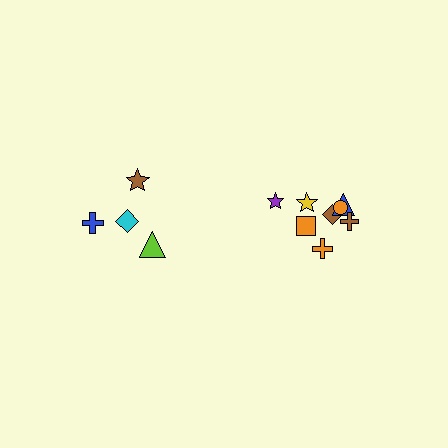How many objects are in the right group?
There are 8 objects.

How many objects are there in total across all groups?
There are 12 objects.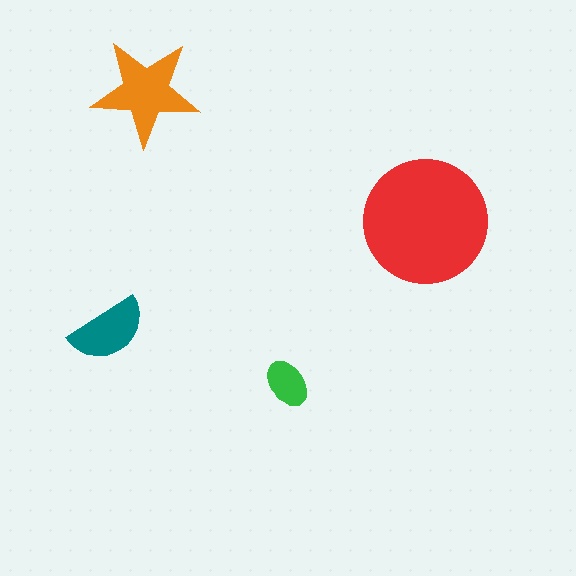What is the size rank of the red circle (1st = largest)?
1st.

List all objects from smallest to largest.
The green ellipse, the teal semicircle, the orange star, the red circle.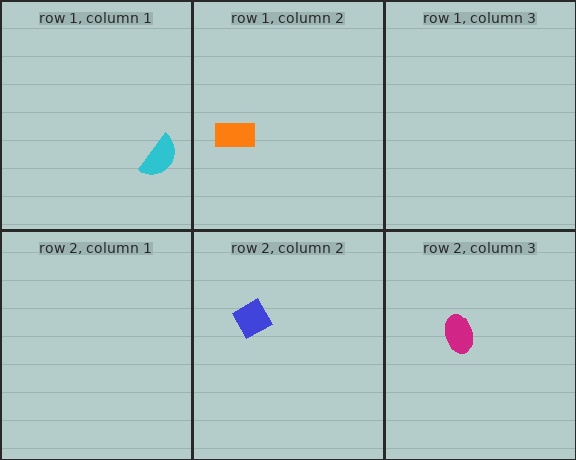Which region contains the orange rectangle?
The row 1, column 2 region.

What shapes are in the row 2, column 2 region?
The blue diamond.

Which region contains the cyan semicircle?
The row 1, column 1 region.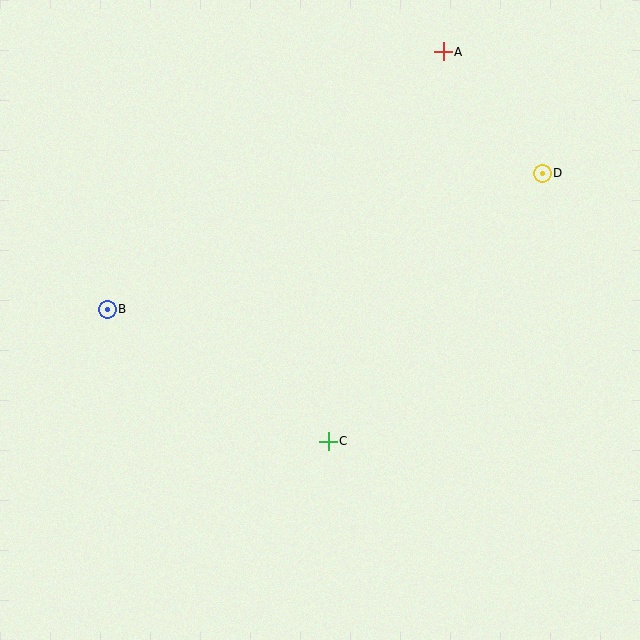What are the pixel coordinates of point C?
Point C is at (328, 441).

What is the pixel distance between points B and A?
The distance between B and A is 424 pixels.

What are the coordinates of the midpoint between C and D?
The midpoint between C and D is at (435, 307).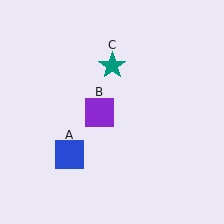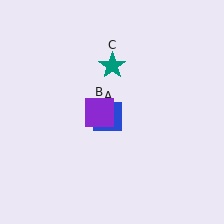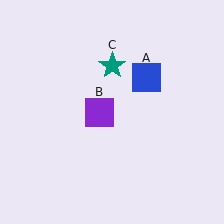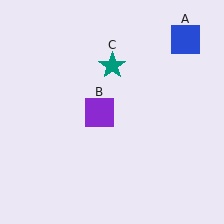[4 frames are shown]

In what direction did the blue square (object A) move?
The blue square (object A) moved up and to the right.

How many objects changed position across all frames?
1 object changed position: blue square (object A).